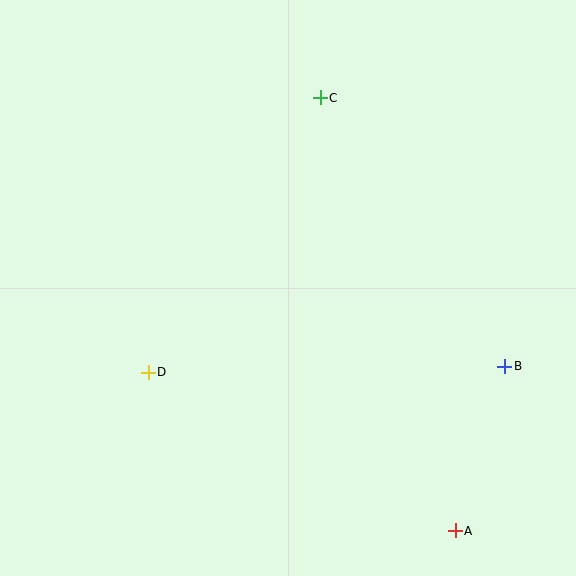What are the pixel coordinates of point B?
Point B is at (505, 366).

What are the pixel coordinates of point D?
Point D is at (148, 372).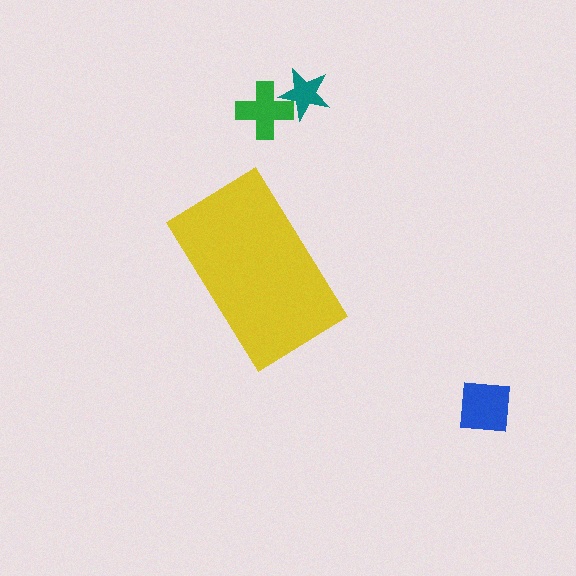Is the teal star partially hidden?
No, the teal star is fully visible.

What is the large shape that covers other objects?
A yellow rectangle.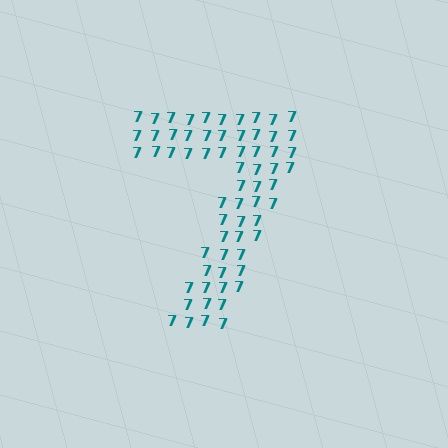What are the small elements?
The small elements are digit 7's.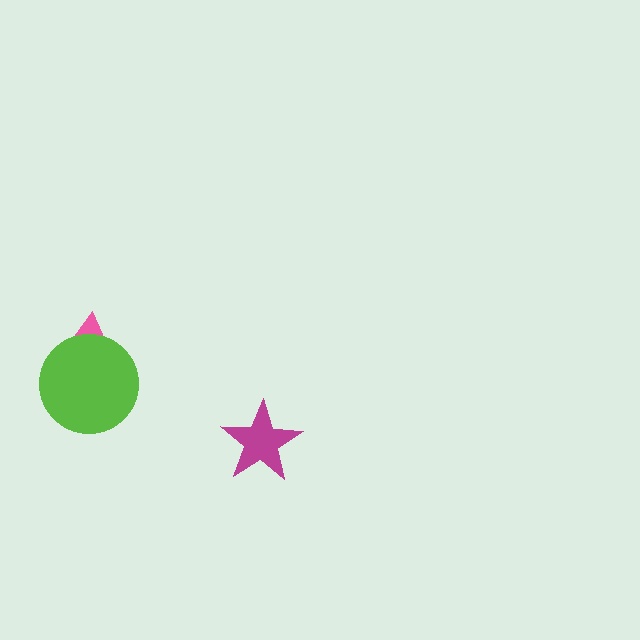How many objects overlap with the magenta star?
0 objects overlap with the magenta star.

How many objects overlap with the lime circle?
1 object overlaps with the lime circle.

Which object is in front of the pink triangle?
The lime circle is in front of the pink triangle.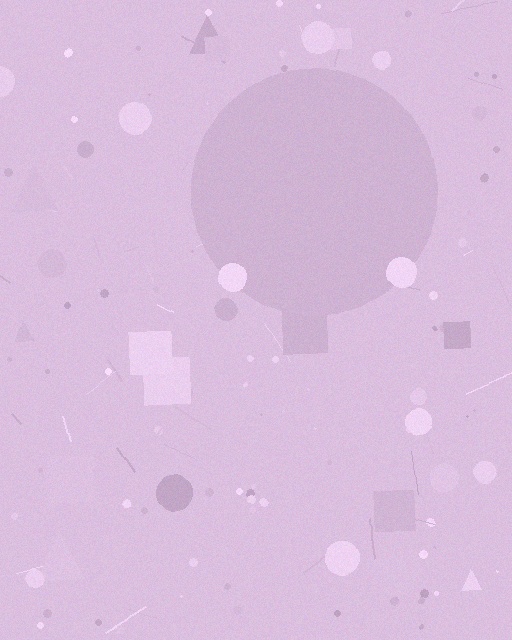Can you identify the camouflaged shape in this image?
The camouflaged shape is a circle.